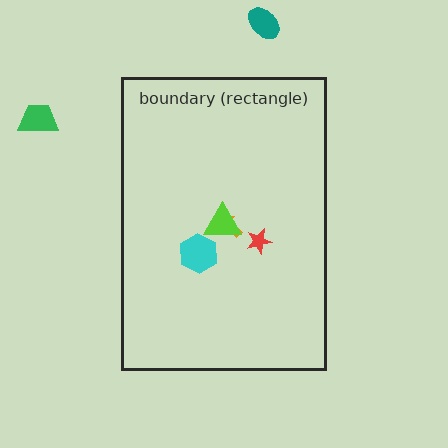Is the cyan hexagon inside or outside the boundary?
Inside.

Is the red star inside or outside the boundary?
Inside.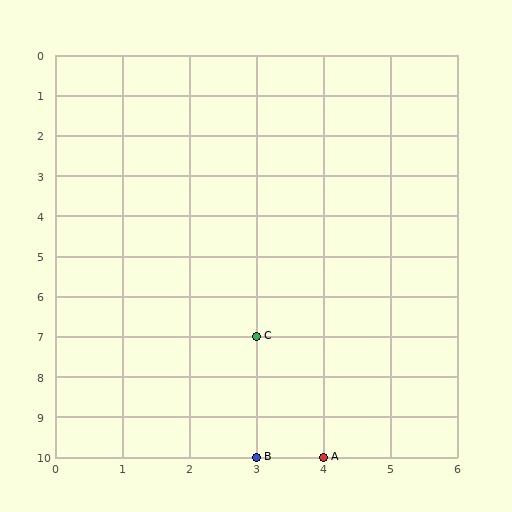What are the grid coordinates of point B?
Point B is at grid coordinates (3, 10).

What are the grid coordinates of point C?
Point C is at grid coordinates (3, 7).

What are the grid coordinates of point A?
Point A is at grid coordinates (4, 10).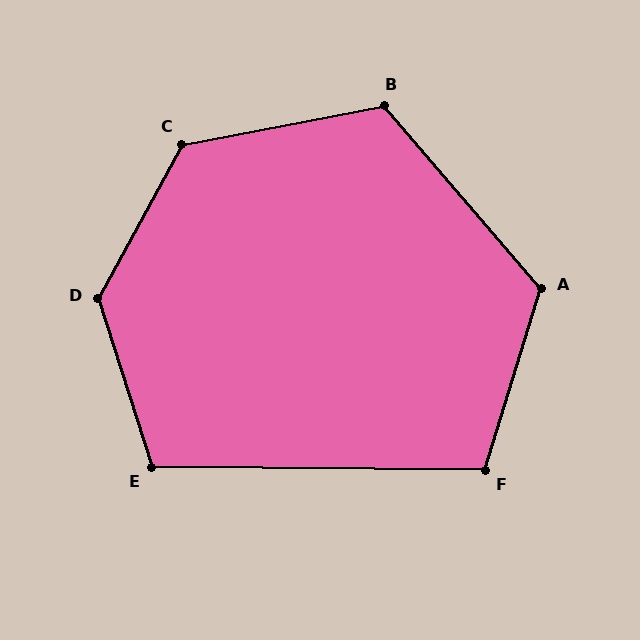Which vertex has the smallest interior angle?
F, at approximately 107 degrees.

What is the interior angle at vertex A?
Approximately 122 degrees (obtuse).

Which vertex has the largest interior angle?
D, at approximately 134 degrees.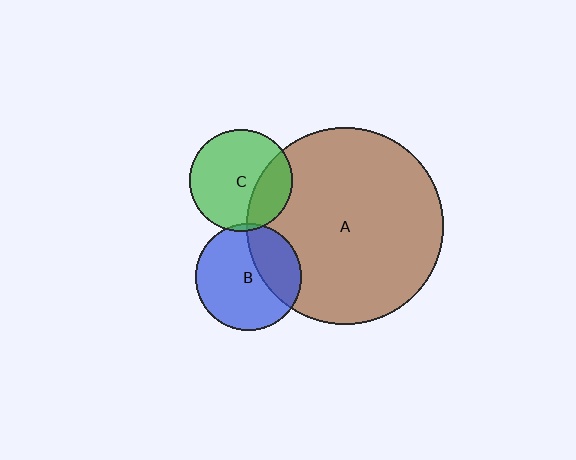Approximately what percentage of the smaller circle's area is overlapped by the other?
Approximately 30%.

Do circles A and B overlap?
Yes.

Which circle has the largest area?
Circle A (brown).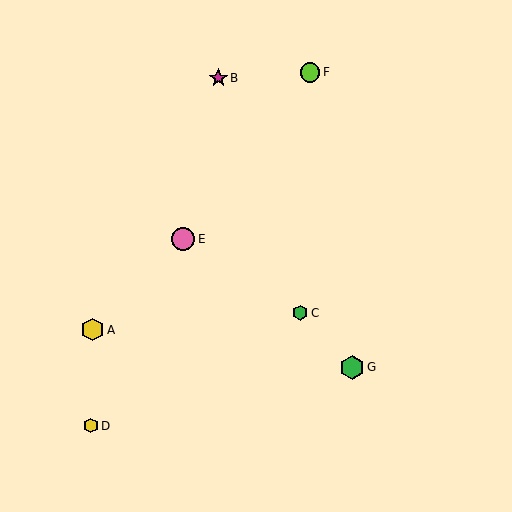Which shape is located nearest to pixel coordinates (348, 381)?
The green hexagon (labeled G) at (352, 367) is nearest to that location.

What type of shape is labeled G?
Shape G is a green hexagon.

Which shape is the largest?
The green hexagon (labeled G) is the largest.